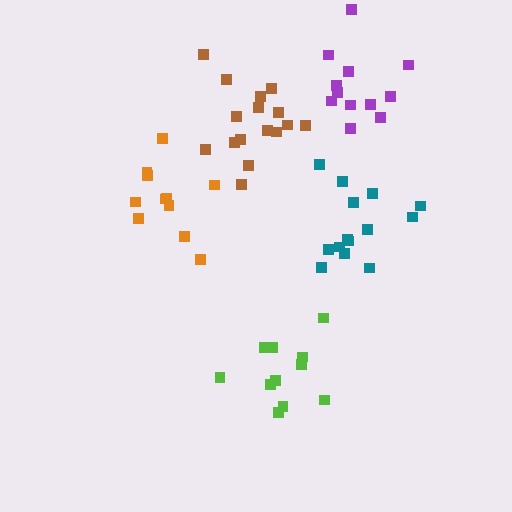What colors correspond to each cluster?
The clusters are colored: brown, lime, teal, purple, orange.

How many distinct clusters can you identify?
There are 5 distinct clusters.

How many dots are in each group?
Group 1: 16 dots, Group 2: 11 dots, Group 3: 14 dots, Group 4: 12 dots, Group 5: 11 dots (64 total).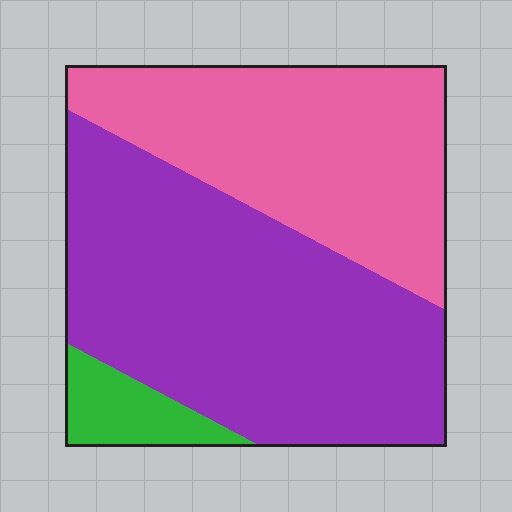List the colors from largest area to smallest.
From largest to smallest: purple, pink, green.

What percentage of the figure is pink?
Pink covers 38% of the figure.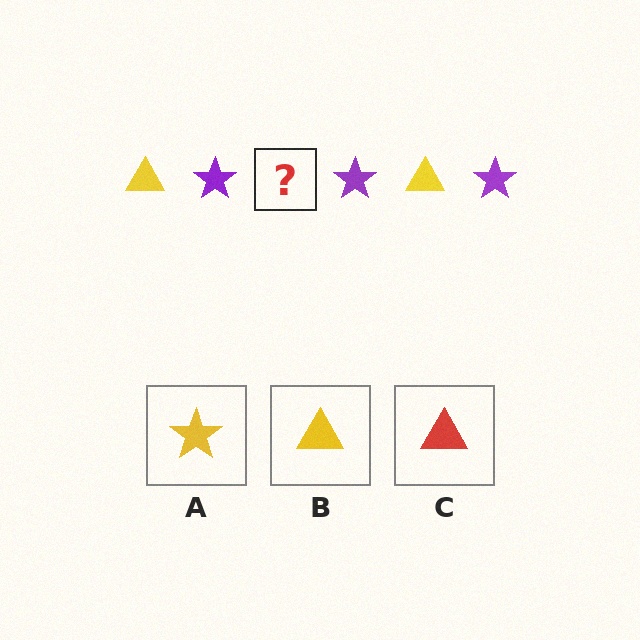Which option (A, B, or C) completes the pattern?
B.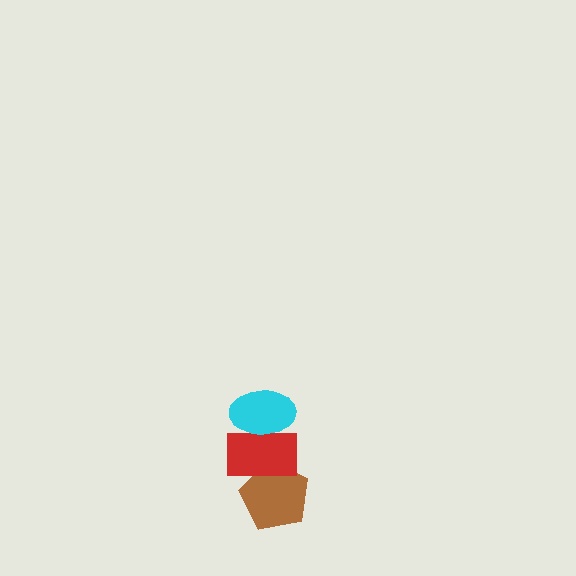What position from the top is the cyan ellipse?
The cyan ellipse is 1st from the top.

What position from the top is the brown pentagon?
The brown pentagon is 3rd from the top.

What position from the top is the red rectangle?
The red rectangle is 2nd from the top.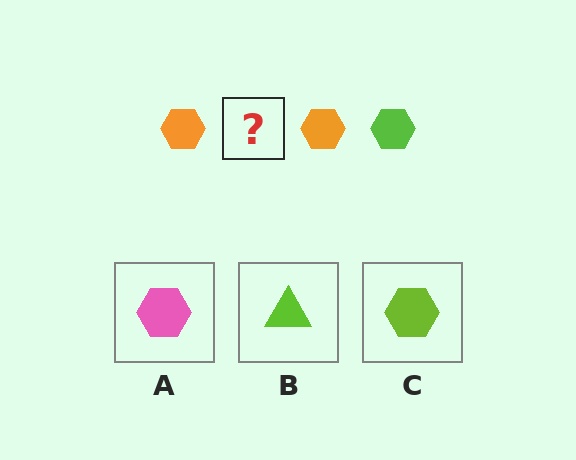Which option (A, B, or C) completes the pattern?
C.